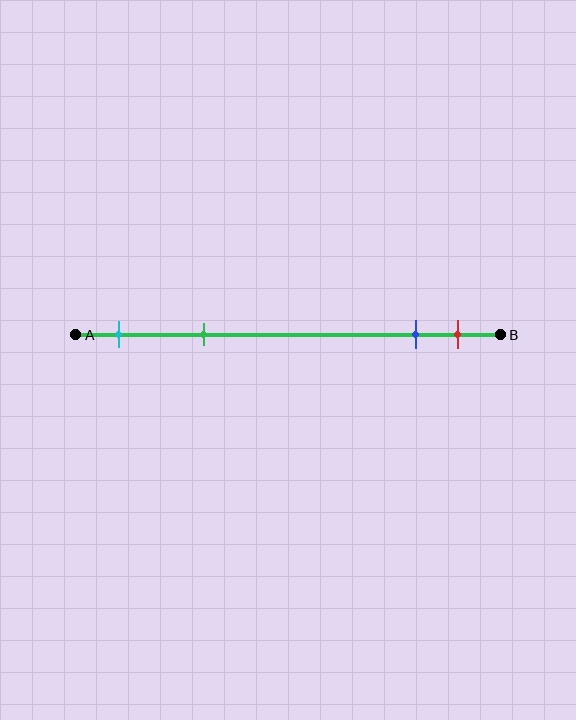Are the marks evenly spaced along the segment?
No, the marks are not evenly spaced.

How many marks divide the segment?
There are 4 marks dividing the segment.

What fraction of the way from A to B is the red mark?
The red mark is approximately 90% (0.9) of the way from A to B.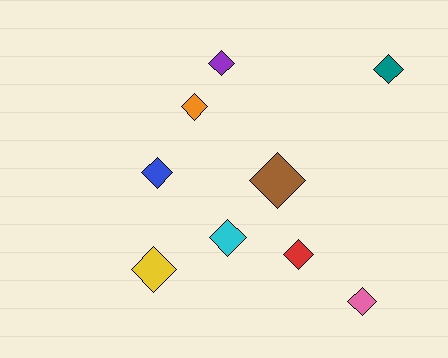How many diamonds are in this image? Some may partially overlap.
There are 9 diamonds.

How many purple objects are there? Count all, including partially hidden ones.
There is 1 purple object.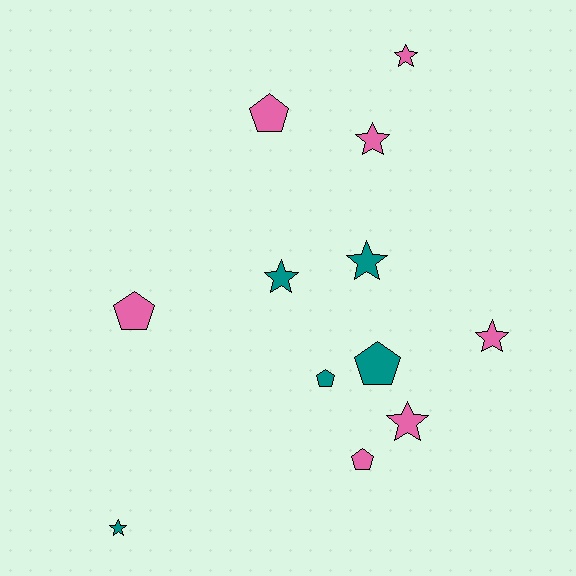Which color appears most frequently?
Pink, with 7 objects.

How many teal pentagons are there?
There are 2 teal pentagons.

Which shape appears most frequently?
Star, with 7 objects.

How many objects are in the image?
There are 12 objects.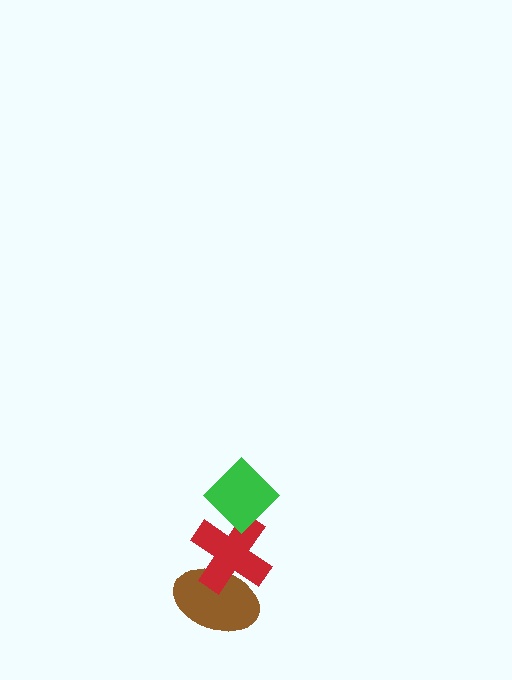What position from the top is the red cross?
The red cross is 2nd from the top.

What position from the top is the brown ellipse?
The brown ellipse is 3rd from the top.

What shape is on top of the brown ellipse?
The red cross is on top of the brown ellipse.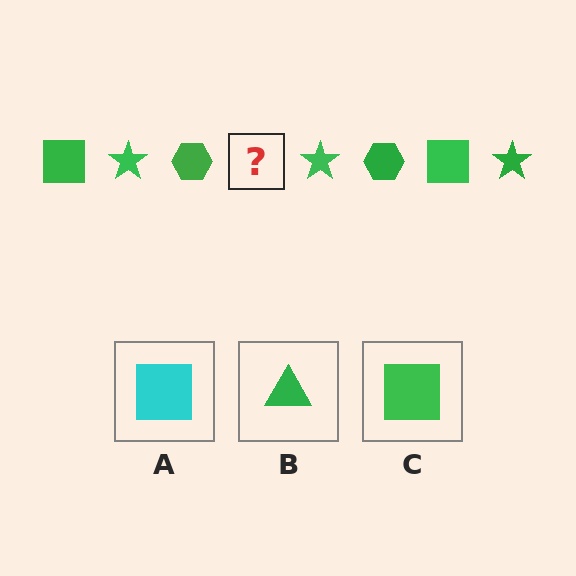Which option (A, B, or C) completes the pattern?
C.